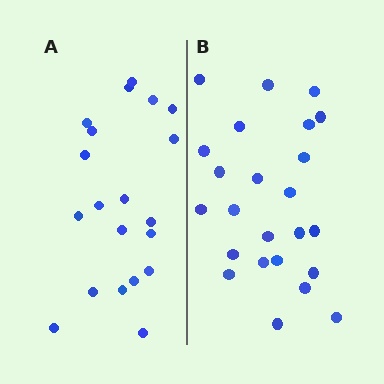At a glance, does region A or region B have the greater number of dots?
Region B (the right region) has more dots.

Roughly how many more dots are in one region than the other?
Region B has about 4 more dots than region A.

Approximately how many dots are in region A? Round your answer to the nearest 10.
About 20 dots.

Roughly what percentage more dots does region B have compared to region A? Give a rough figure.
About 20% more.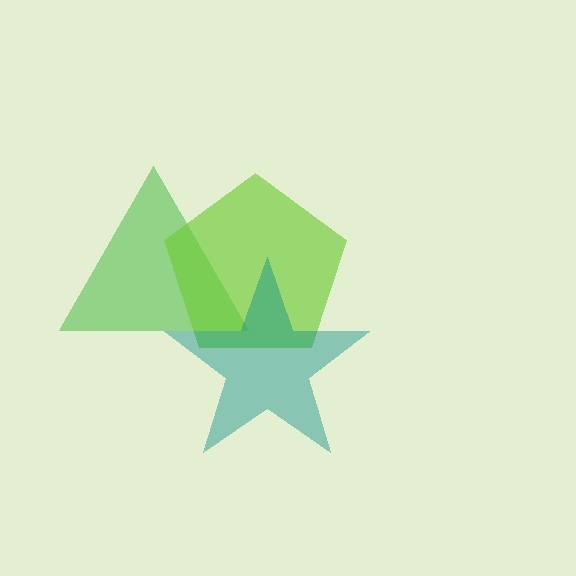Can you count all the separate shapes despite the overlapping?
Yes, there are 3 separate shapes.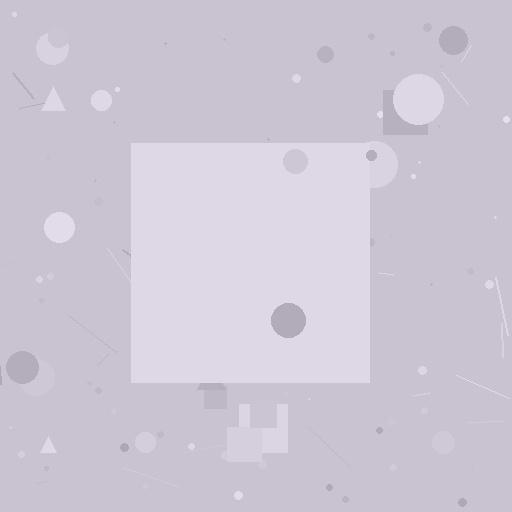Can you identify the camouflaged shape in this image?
The camouflaged shape is a square.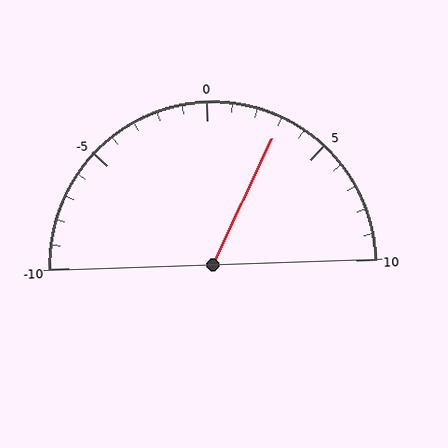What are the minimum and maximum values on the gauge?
The gauge ranges from -10 to 10.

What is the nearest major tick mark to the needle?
The nearest major tick mark is 5.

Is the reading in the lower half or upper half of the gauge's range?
The reading is in the upper half of the range (-10 to 10).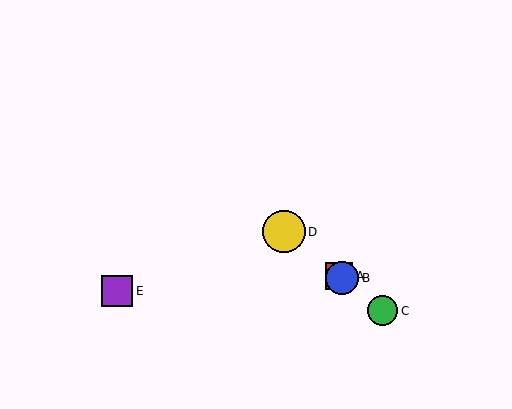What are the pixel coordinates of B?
Object B is at (342, 278).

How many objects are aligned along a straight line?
4 objects (A, B, C, D) are aligned along a straight line.